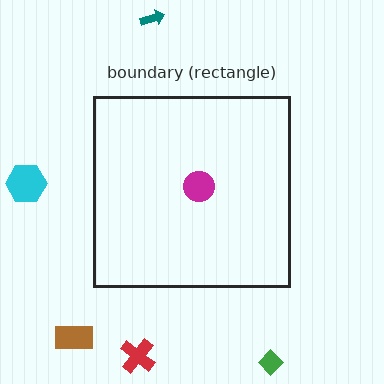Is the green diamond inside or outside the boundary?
Outside.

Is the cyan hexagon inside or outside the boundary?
Outside.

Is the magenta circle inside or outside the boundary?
Inside.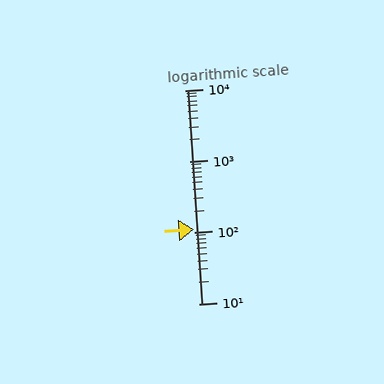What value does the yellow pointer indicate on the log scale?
The pointer indicates approximately 110.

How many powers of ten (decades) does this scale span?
The scale spans 3 decades, from 10 to 10000.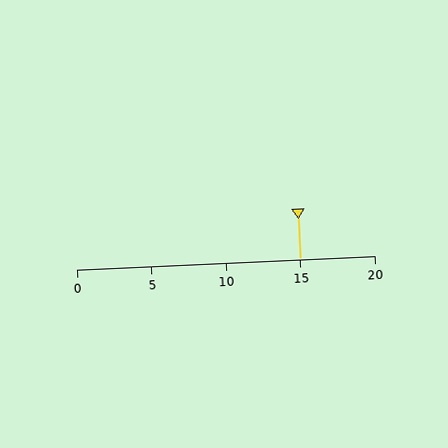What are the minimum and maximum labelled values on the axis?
The axis runs from 0 to 20.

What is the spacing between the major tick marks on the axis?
The major ticks are spaced 5 apart.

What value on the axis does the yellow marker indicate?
The marker indicates approximately 15.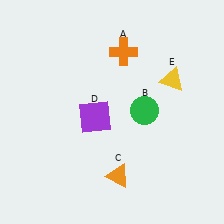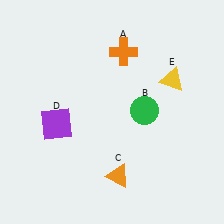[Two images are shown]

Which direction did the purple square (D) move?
The purple square (D) moved left.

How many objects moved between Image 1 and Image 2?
1 object moved between the two images.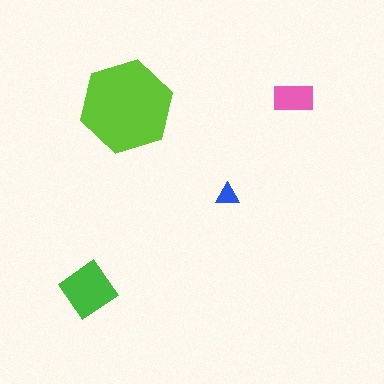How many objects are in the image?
There are 4 objects in the image.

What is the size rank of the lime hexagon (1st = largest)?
1st.